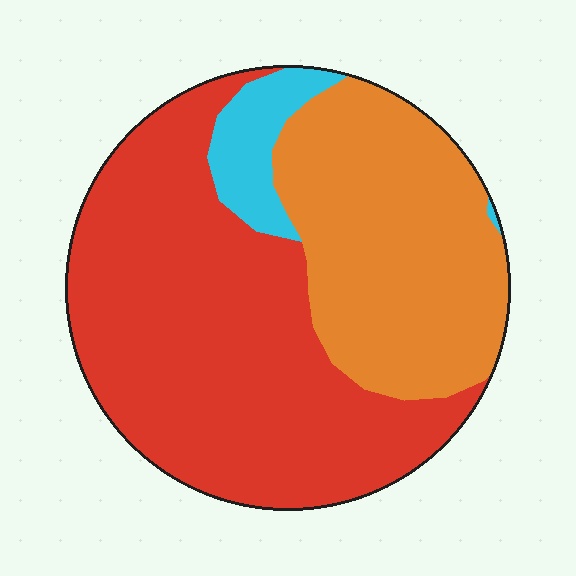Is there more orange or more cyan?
Orange.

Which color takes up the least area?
Cyan, at roughly 5%.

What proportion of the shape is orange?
Orange takes up about three eighths (3/8) of the shape.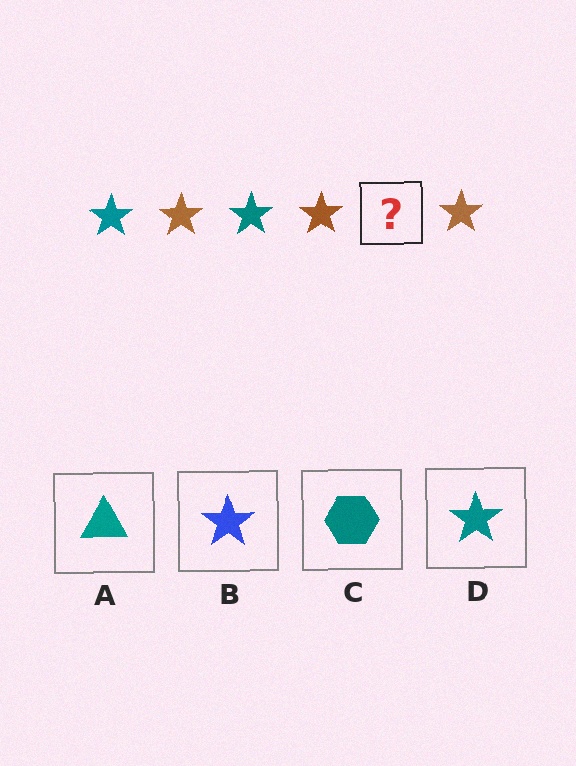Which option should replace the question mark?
Option D.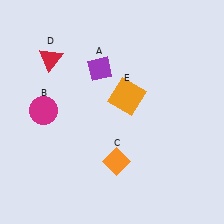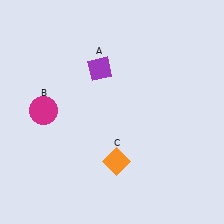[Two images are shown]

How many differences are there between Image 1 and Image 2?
There are 2 differences between the two images.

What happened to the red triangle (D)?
The red triangle (D) was removed in Image 2. It was in the top-left area of Image 1.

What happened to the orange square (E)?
The orange square (E) was removed in Image 2. It was in the top-right area of Image 1.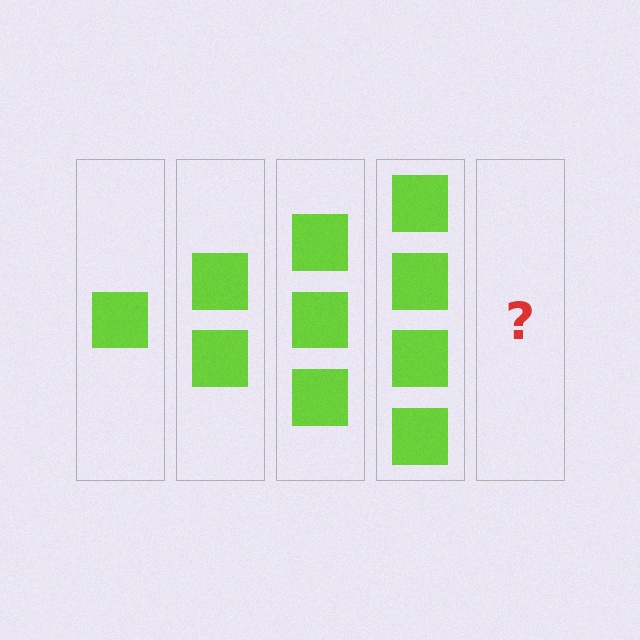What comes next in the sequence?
The next element should be 5 squares.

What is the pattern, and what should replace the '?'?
The pattern is that each step adds one more square. The '?' should be 5 squares.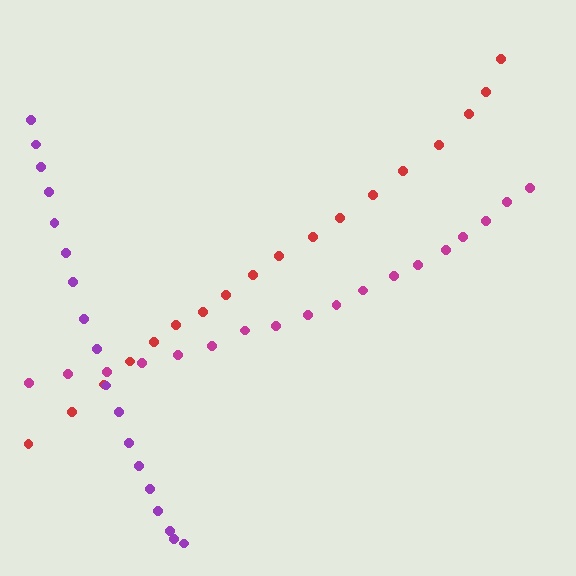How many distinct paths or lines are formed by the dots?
There are 3 distinct paths.